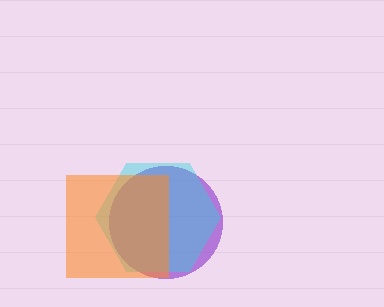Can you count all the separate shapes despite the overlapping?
Yes, there are 3 separate shapes.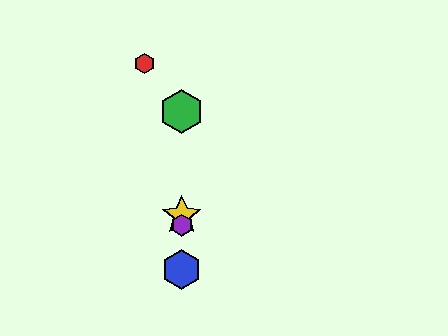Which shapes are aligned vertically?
The blue hexagon, the green hexagon, the yellow star, the purple hexagon are aligned vertically.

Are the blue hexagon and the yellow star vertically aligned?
Yes, both are at x≈182.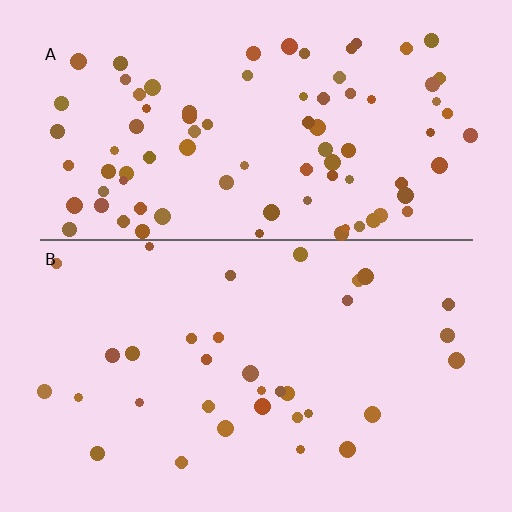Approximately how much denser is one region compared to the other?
Approximately 2.5× — region A over region B.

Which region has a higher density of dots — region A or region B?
A (the top).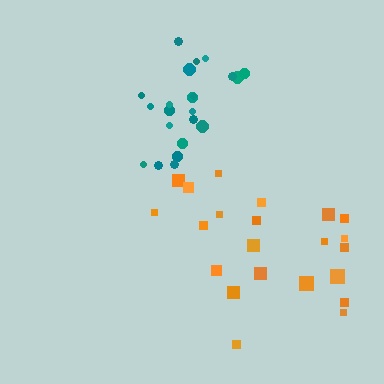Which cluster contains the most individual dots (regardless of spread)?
Orange (22).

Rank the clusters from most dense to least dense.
teal, orange.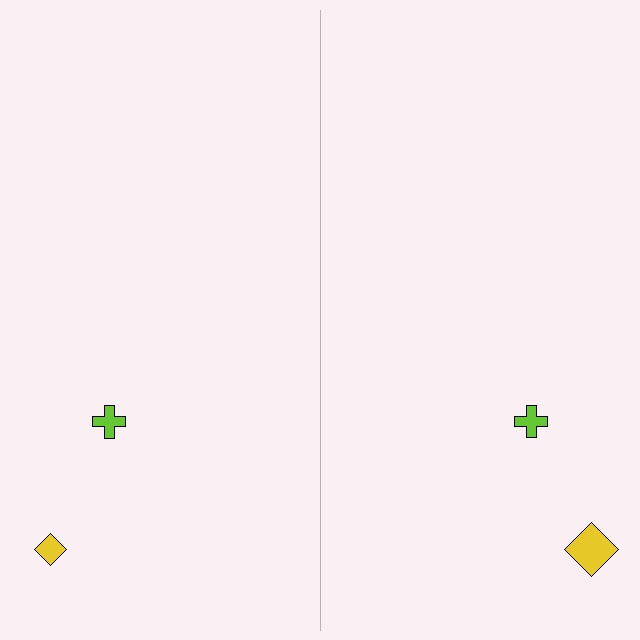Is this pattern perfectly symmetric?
No, the pattern is not perfectly symmetric. The yellow diamond on the right side has a different size than its mirror counterpart.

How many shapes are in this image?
There are 4 shapes in this image.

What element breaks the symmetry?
The yellow diamond on the right side has a different size than its mirror counterpart.